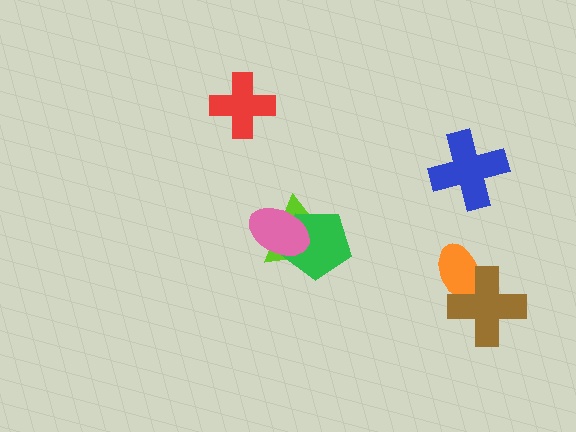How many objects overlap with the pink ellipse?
2 objects overlap with the pink ellipse.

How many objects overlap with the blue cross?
0 objects overlap with the blue cross.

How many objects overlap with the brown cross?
1 object overlaps with the brown cross.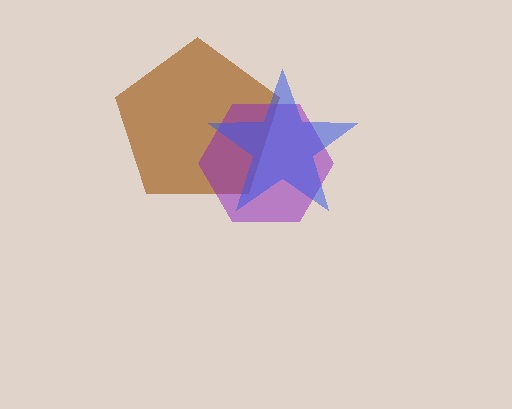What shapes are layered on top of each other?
The layered shapes are: a brown pentagon, a purple hexagon, a blue star.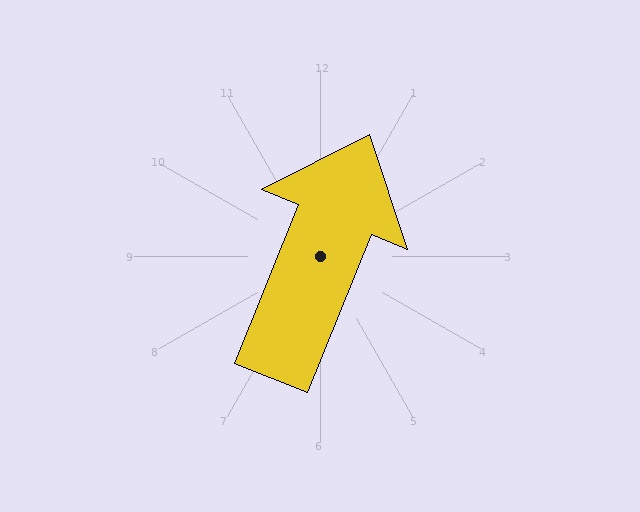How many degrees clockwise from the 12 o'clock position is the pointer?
Approximately 22 degrees.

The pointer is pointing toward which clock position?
Roughly 1 o'clock.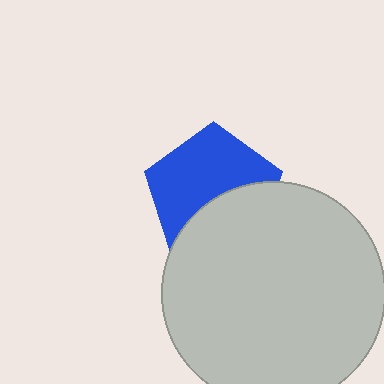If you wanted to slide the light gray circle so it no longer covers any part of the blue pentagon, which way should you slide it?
Slide it down — that is the most direct way to separate the two shapes.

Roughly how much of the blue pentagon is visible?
About half of it is visible (roughly 60%).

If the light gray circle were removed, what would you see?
You would see the complete blue pentagon.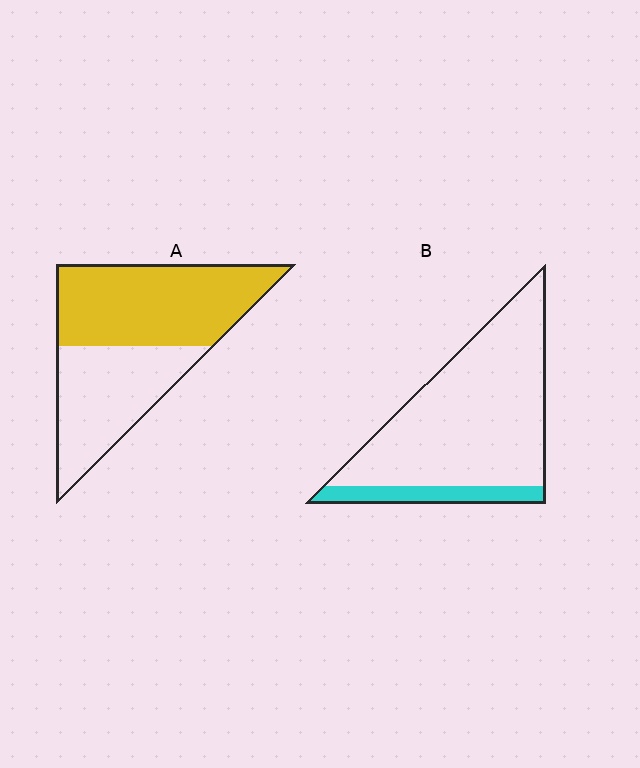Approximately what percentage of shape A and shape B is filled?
A is approximately 55% and B is approximately 15%.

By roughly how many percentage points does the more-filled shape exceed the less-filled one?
By roughly 40 percentage points (A over B).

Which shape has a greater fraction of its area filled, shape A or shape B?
Shape A.